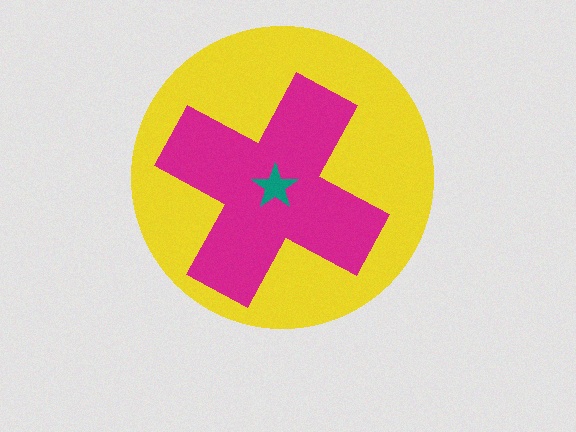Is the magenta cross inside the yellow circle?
Yes.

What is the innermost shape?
The teal star.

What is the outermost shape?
The yellow circle.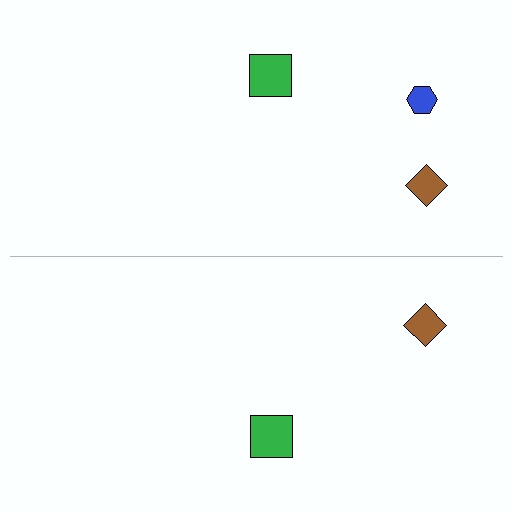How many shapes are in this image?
There are 5 shapes in this image.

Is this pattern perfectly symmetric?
No, the pattern is not perfectly symmetric. A blue hexagon is missing from the bottom side.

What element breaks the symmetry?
A blue hexagon is missing from the bottom side.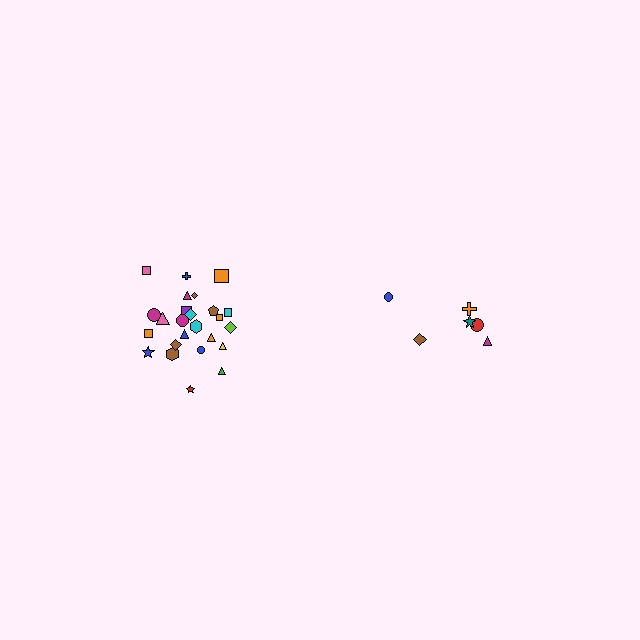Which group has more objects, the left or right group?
The left group.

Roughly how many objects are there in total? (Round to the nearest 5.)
Roughly 30 objects in total.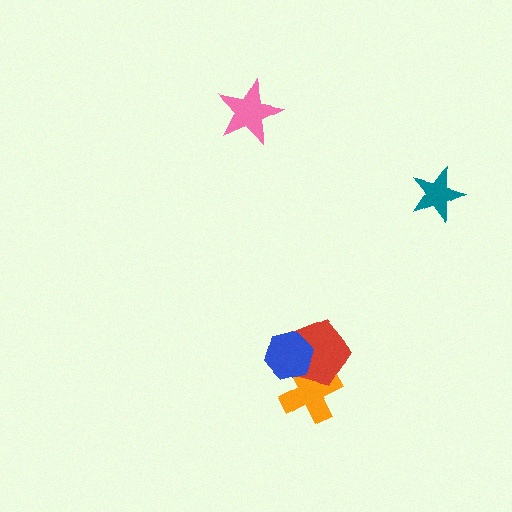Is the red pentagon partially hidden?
Yes, it is partially covered by another shape.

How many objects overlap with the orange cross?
2 objects overlap with the orange cross.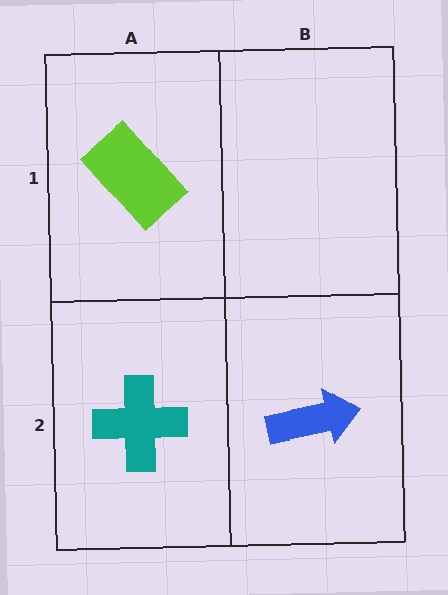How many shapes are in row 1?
1 shape.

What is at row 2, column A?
A teal cross.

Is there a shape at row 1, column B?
No, that cell is empty.